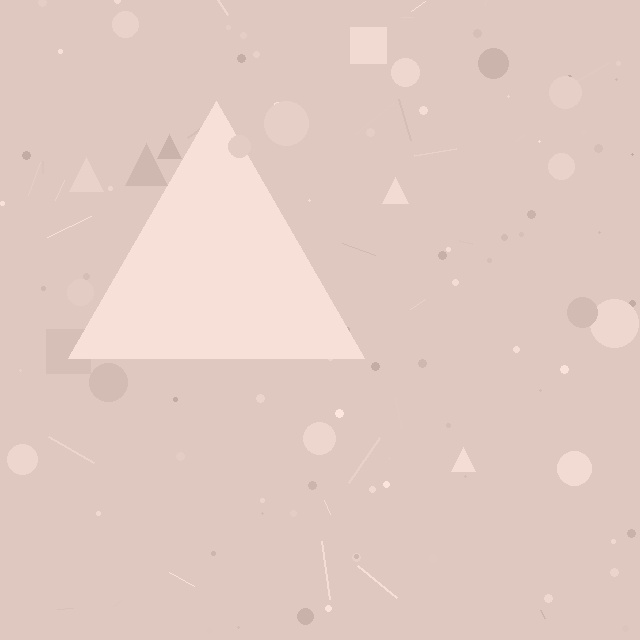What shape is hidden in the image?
A triangle is hidden in the image.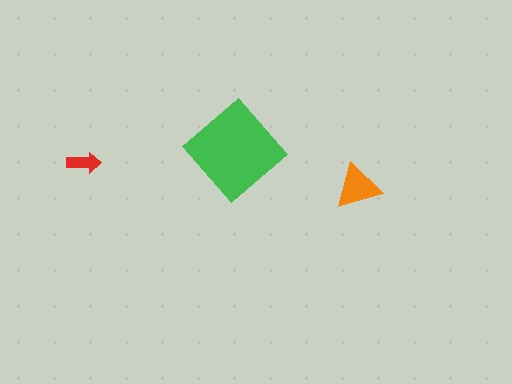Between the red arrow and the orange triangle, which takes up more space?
The orange triangle.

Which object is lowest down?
The orange triangle is bottommost.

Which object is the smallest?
The red arrow.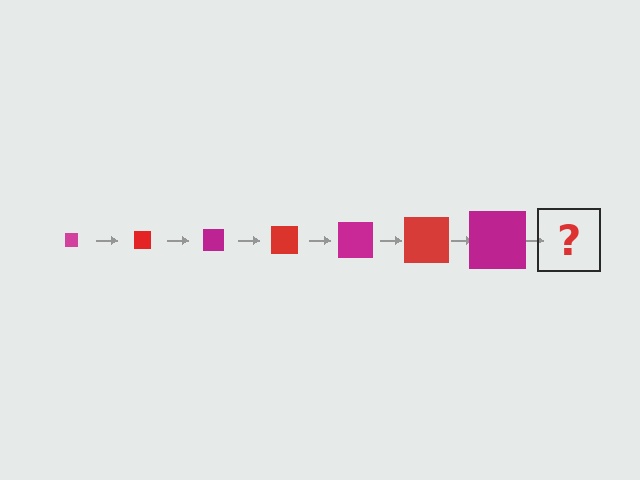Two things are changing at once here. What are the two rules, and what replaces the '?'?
The two rules are that the square grows larger each step and the color cycles through magenta and red. The '?' should be a red square, larger than the previous one.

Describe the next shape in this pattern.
It should be a red square, larger than the previous one.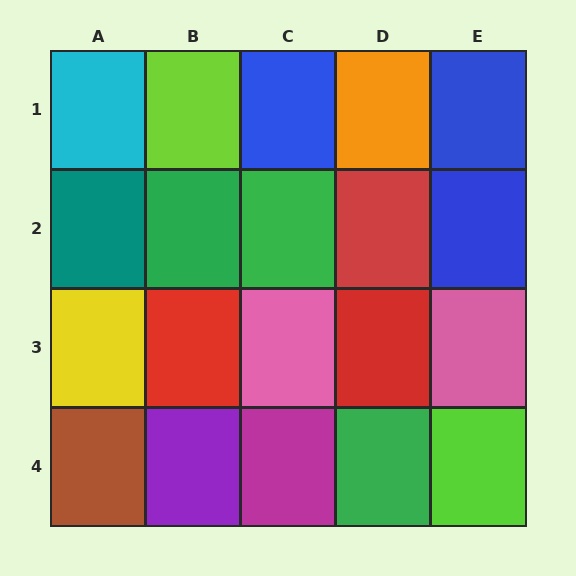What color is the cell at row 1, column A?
Cyan.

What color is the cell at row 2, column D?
Red.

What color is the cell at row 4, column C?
Magenta.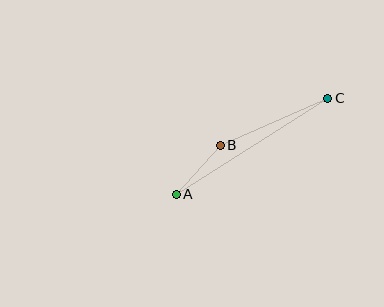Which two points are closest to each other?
Points A and B are closest to each other.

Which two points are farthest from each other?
Points A and C are farthest from each other.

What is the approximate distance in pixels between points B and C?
The distance between B and C is approximately 118 pixels.